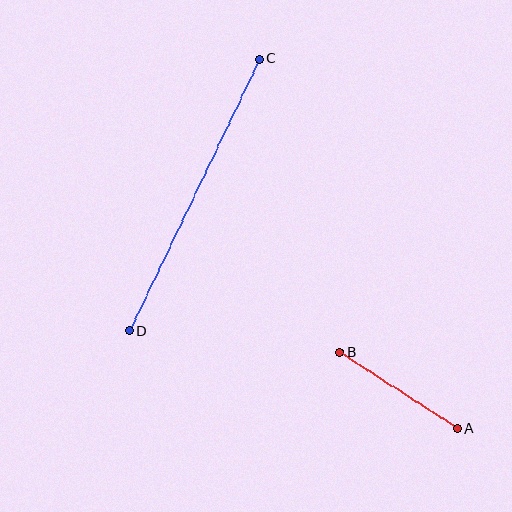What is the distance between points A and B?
The distance is approximately 140 pixels.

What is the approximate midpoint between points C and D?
The midpoint is at approximately (194, 195) pixels.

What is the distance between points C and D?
The distance is approximately 302 pixels.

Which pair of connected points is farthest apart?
Points C and D are farthest apart.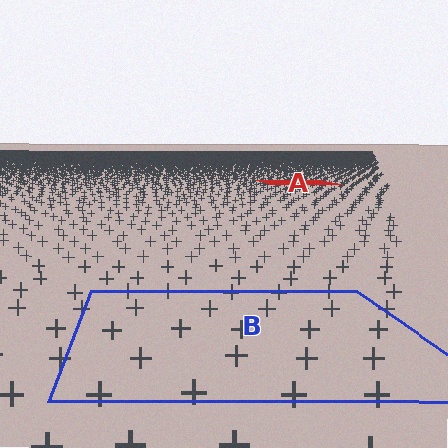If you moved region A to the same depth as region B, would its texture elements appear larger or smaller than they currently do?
They would appear larger. At a closer depth, the same texture elements are projected at a bigger on-screen size.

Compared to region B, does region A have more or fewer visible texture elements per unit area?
Region A has more texture elements per unit area — they are packed more densely because it is farther away.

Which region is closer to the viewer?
Region B is closer. The texture elements there are larger and more spread out.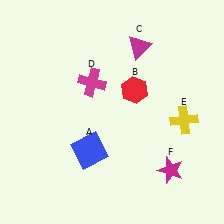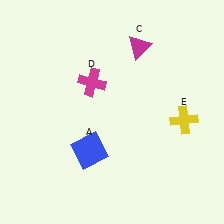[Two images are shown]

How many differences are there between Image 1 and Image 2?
There are 2 differences between the two images.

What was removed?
The magenta star (F), the red hexagon (B) were removed in Image 2.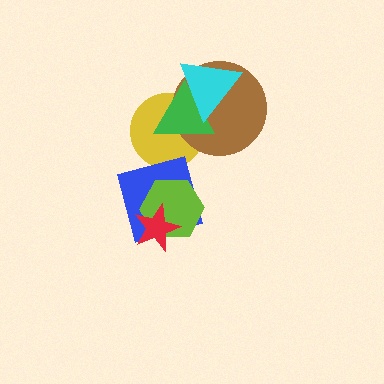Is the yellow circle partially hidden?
Yes, it is partially covered by another shape.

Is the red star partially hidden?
No, no other shape covers it.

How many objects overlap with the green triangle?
3 objects overlap with the green triangle.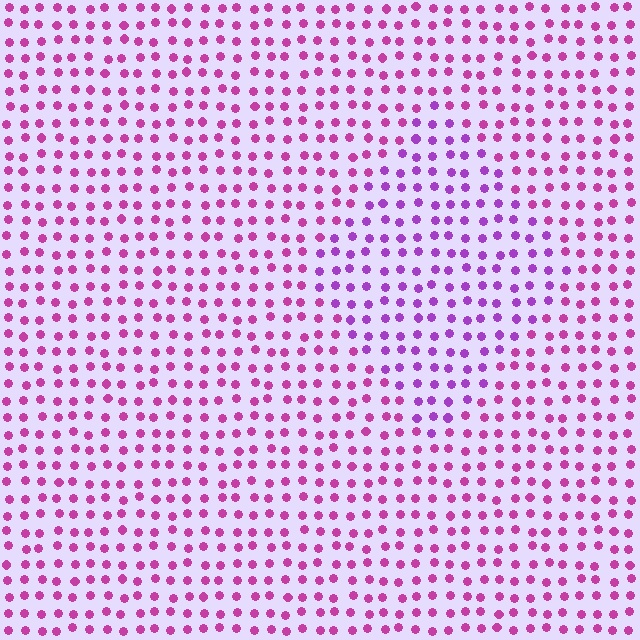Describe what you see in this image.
The image is filled with small magenta elements in a uniform arrangement. A diamond-shaped region is visible where the elements are tinted to a slightly different hue, forming a subtle color boundary.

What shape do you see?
I see a diamond.